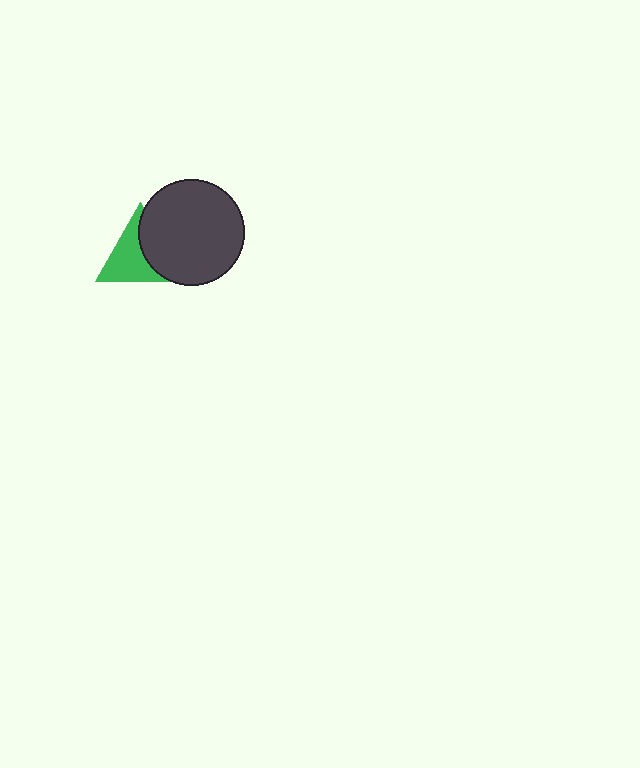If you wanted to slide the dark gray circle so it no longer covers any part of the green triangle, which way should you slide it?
Slide it right — that is the most direct way to separate the two shapes.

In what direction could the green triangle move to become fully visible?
The green triangle could move left. That would shift it out from behind the dark gray circle entirely.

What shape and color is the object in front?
The object in front is a dark gray circle.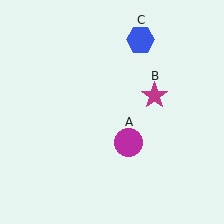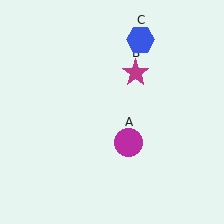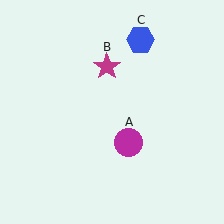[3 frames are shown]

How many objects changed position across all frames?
1 object changed position: magenta star (object B).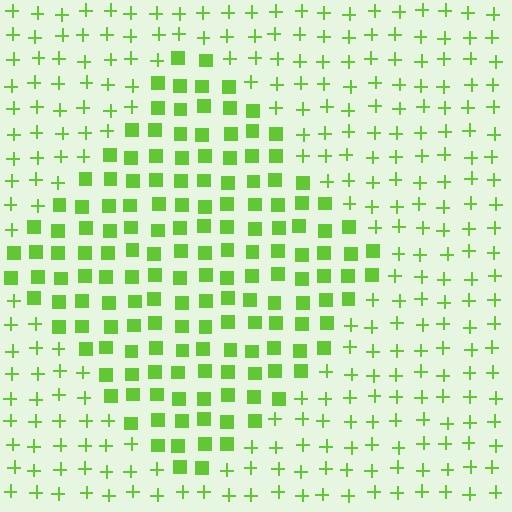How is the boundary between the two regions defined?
The boundary is defined by a change in element shape: squares inside vs. plus signs outside. All elements share the same color and spacing.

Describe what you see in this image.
The image is filled with small lime elements arranged in a uniform grid. A diamond-shaped region contains squares, while the surrounding area contains plus signs. The boundary is defined purely by the change in element shape.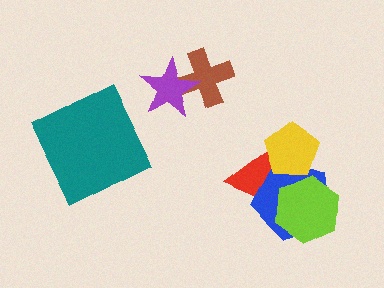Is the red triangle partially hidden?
Yes, it is partially covered by another shape.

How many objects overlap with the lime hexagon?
2 objects overlap with the lime hexagon.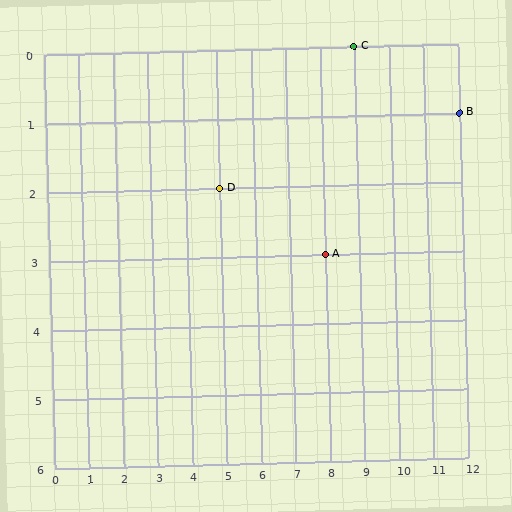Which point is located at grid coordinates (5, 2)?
Point D is at (5, 2).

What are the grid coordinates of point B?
Point B is at grid coordinates (12, 1).